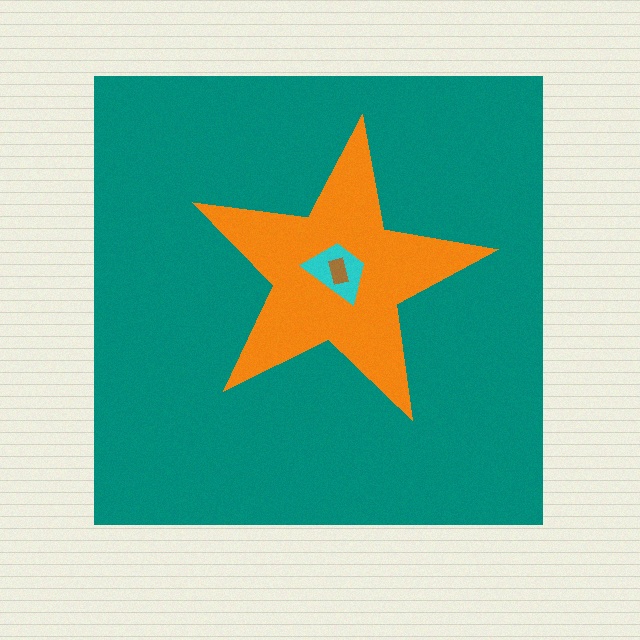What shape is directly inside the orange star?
The cyan trapezoid.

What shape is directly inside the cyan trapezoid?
The brown rectangle.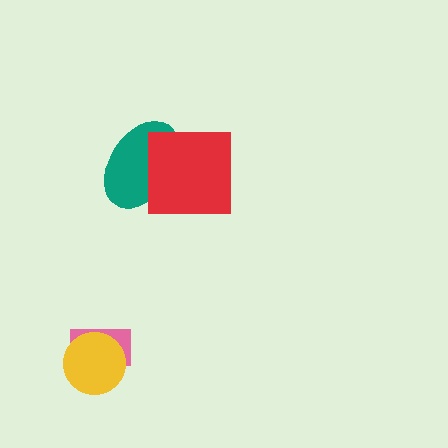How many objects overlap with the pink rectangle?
1 object overlaps with the pink rectangle.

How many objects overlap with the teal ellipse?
1 object overlaps with the teal ellipse.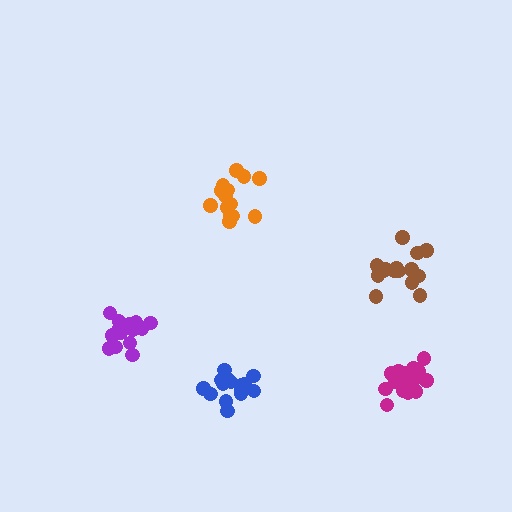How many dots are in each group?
Group 1: 15 dots, Group 2: 17 dots, Group 3: 15 dots, Group 4: 16 dots, Group 5: 17 dots (80 total).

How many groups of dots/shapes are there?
There are 5 groups.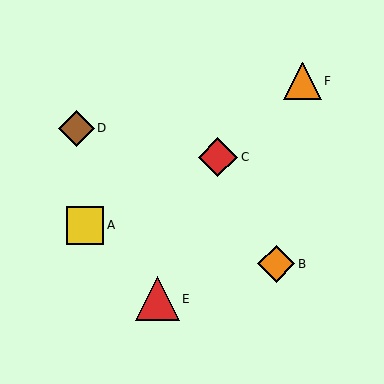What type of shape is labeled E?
Shape E is a red triangle.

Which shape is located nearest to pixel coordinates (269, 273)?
The orange diamond (labeled B) at (276, 264) is nearest to that location.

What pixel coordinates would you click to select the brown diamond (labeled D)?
Click at (76, 128) to select the brown diamond D.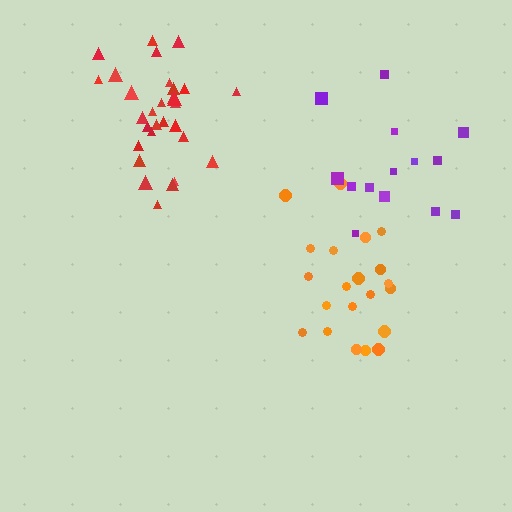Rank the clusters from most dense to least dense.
red, orange, purple.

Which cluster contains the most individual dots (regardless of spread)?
Red (30).